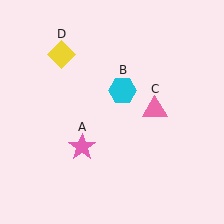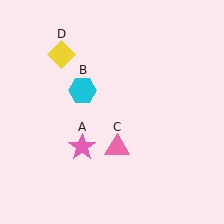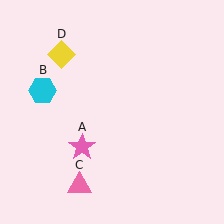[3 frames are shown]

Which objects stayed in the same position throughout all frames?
Pink star (object A) and yellow diamond (object D) remained stationary.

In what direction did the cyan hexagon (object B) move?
The cyan hexagon (object B) moved left.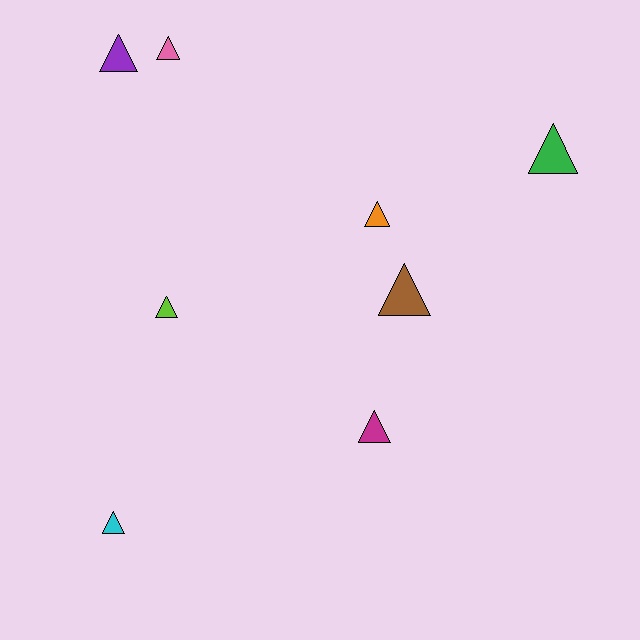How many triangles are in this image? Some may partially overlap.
There are 8 triangles.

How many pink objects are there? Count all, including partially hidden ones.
There is 1 pink object.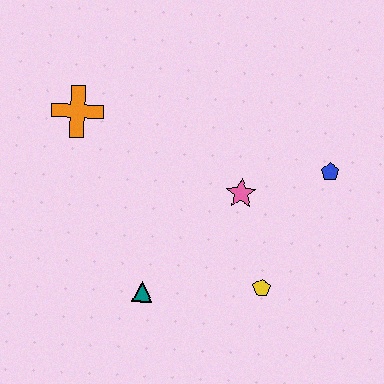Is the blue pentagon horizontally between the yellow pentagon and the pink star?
No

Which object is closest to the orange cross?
The pink star is closest to the orange cross.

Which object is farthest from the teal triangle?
The blue pentagon is farthest from the teal triangle.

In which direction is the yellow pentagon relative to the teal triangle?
The yellow pentagon is to the right of the teal triangle.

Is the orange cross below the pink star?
No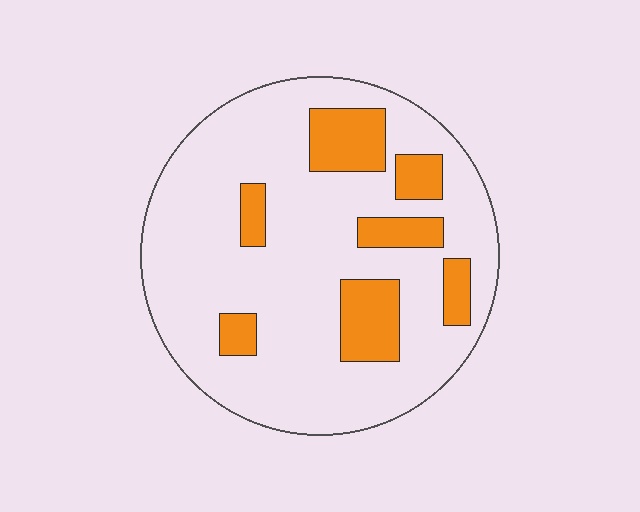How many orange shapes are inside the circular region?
7.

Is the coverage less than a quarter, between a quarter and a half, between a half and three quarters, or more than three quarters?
Less than a quarter.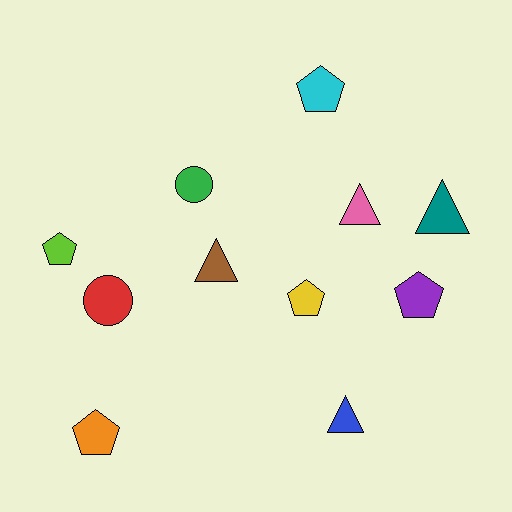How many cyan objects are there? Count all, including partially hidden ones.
There is 1 cyan object.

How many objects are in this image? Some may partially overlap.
There are 11 objects.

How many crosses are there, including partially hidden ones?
There are no crosses.